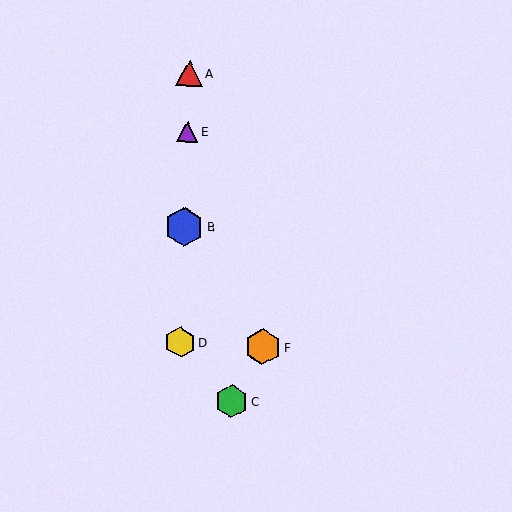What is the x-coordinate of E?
Object E is at x≈187.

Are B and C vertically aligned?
No, B is at x≈184 and C is at x≈232.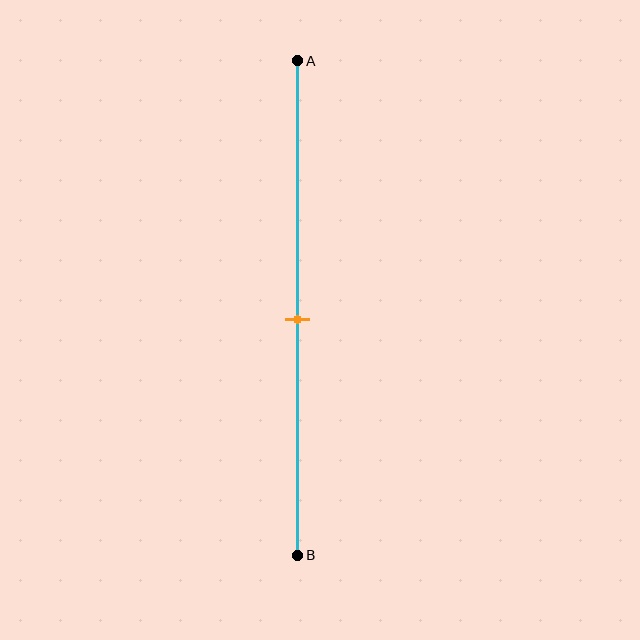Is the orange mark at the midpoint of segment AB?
Yes, the mark is approximately at the midpoint.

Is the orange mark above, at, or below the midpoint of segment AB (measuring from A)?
The orange mark is approximately at the midpoint of segment AB.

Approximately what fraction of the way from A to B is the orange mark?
The orange mark is approximately 50% of the way from A to B.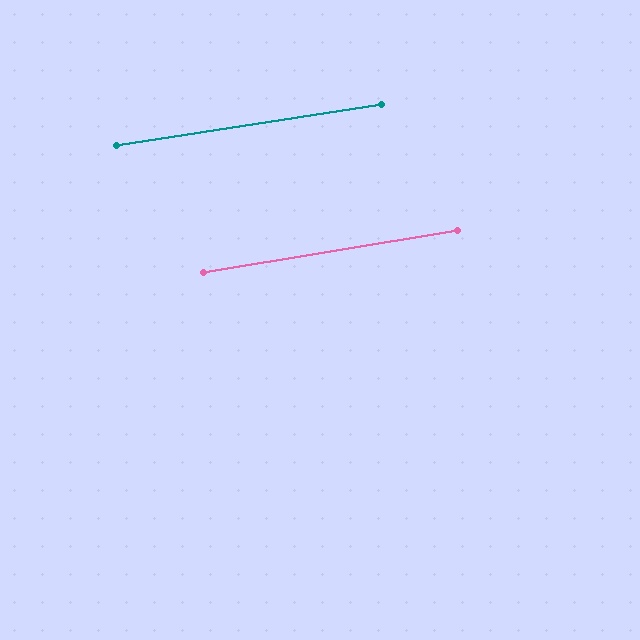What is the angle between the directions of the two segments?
Approximately 1 degree.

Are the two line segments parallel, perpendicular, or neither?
Parallel — their directions differ by only 0.6°.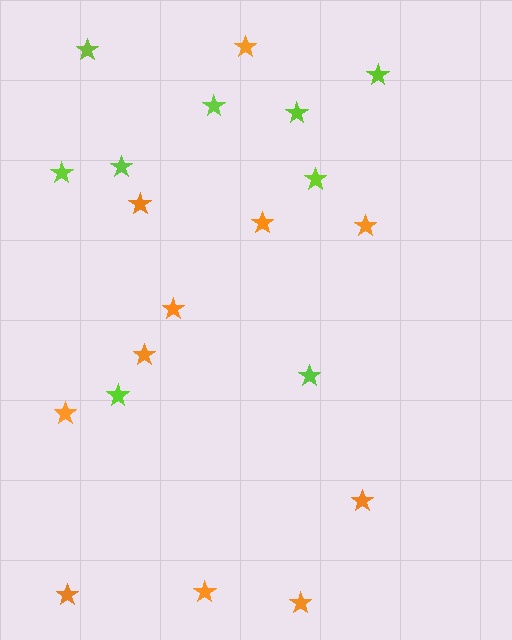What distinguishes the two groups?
There are 2 groups: one group of lime stars (9) and one group of orange stars (11).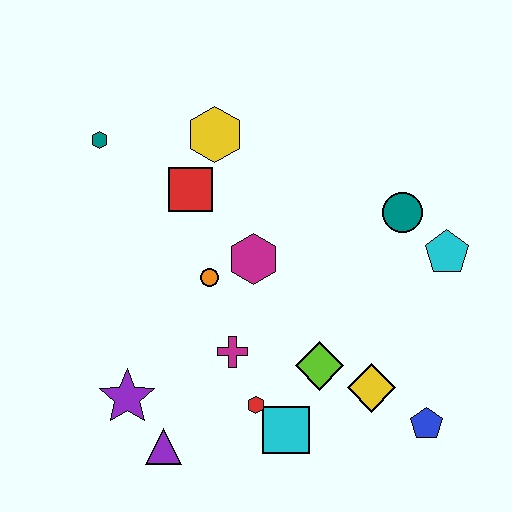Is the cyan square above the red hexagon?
No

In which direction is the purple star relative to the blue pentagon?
The purple star is to the left of the blue pentagon.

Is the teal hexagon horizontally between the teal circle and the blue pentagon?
No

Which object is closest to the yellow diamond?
The lime diamond is closest to the yellow diamond.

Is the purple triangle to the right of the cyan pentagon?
No